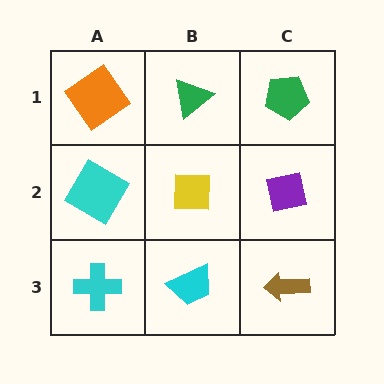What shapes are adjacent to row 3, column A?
A cyan diamond (row 2, column A), a cyan trapezoid (row 3, column B).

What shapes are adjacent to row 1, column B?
A yellow square (row 2, column B), an orange diamond (row 1, column A), a green pentagon (row 1, column C).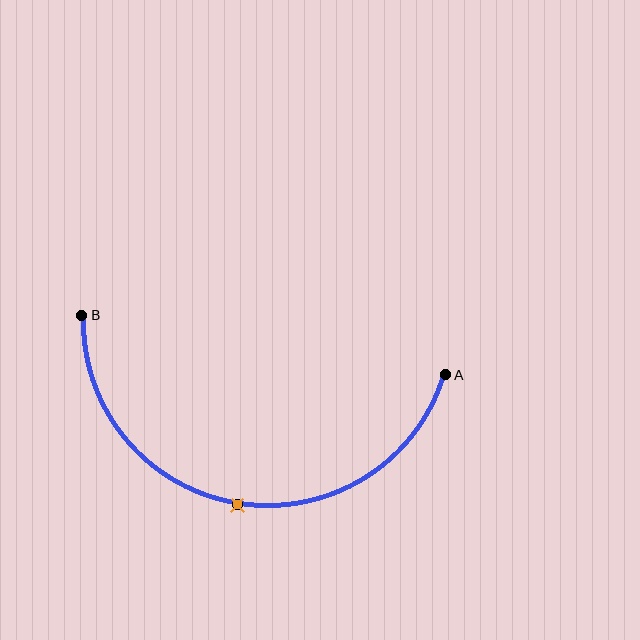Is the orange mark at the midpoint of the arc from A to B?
Yes. The orange mark lies on the arc at equal arc-length from both A and B — it is the arc midpoint.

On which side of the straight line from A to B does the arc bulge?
The arc bulges below the straight line connecting A and B.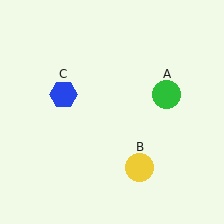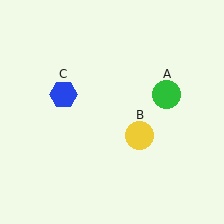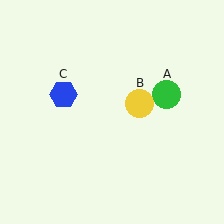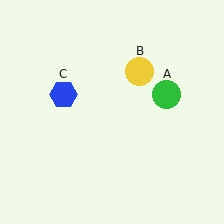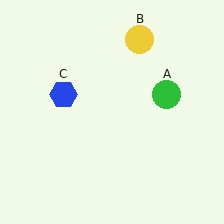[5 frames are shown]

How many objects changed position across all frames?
1 object changed position: yellow circle (object B).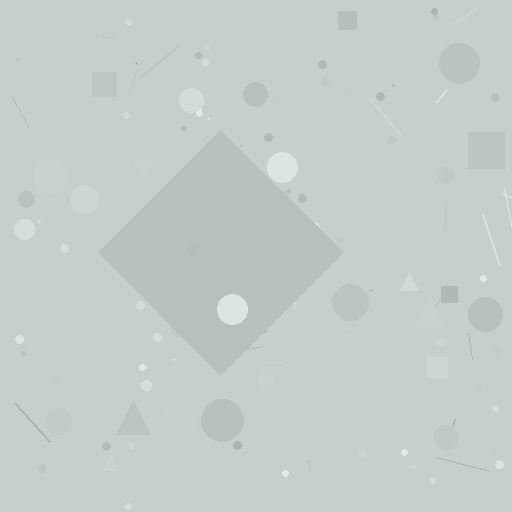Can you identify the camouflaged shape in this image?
The camouflaged shape is a diamond.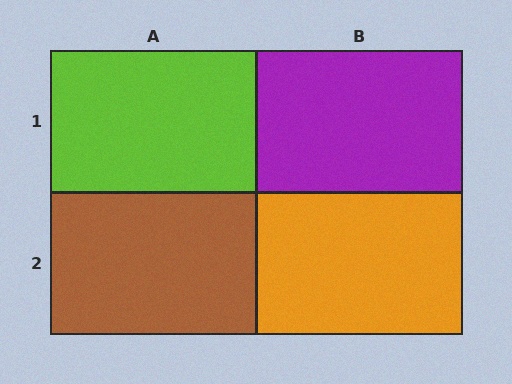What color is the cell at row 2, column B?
Orange.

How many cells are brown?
1 cell is brown.